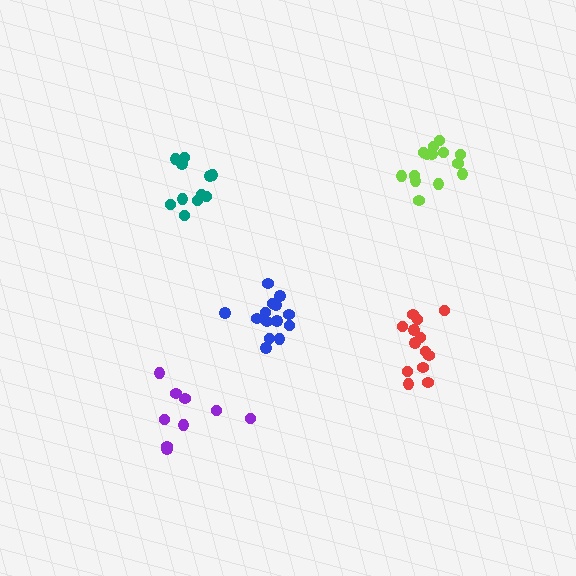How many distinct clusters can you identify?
There are 5 distinct clusters.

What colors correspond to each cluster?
The clusters are colored: blue, purple, teal, red, lime.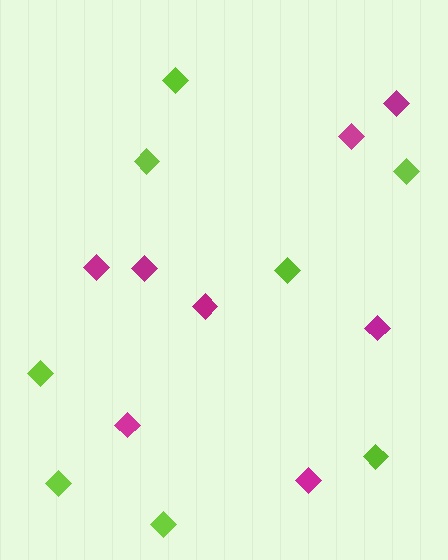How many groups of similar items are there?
There are 2 groups: one group of magenta diamonds (8) and one group of lime diamonds (8).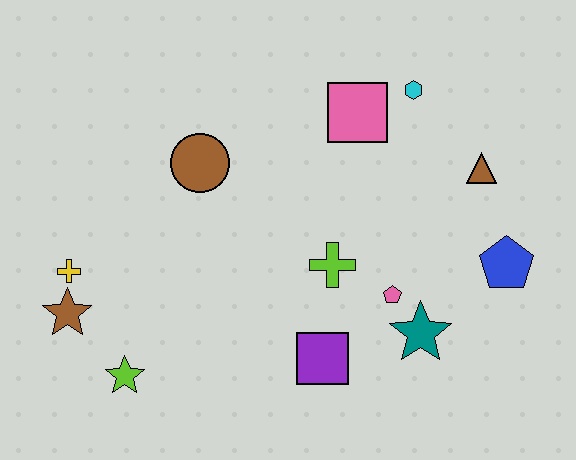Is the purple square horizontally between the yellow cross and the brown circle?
No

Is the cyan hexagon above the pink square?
Yes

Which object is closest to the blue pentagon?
The brown triangle is closest to the blue pentagon.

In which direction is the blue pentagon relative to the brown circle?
The blue pentagon is to the right of the brown circle.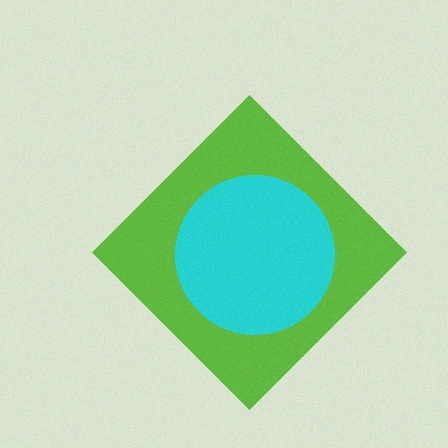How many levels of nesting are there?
2.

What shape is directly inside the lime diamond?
The cyan circle.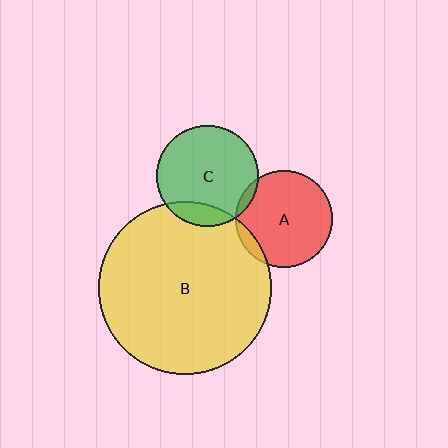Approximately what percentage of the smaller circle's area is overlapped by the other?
Approximately 5%.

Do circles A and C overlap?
Yes.